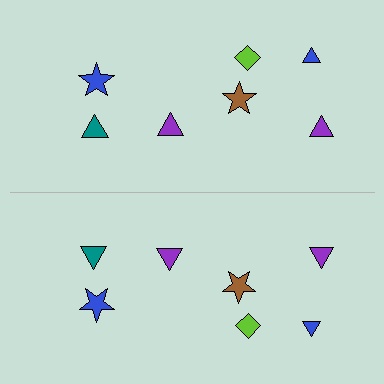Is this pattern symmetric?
Yes, this pattern has bilateral (reflection) symmetry.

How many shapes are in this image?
There are 14 shapes in this image.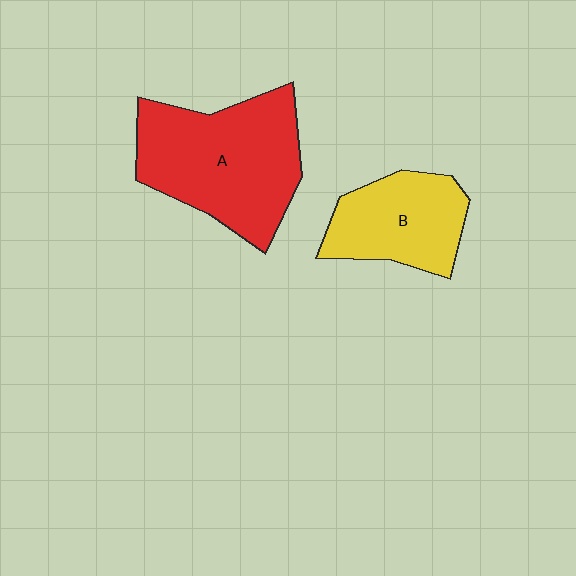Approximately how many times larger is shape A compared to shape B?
Approximately 1.6 times.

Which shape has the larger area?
Shape A (red).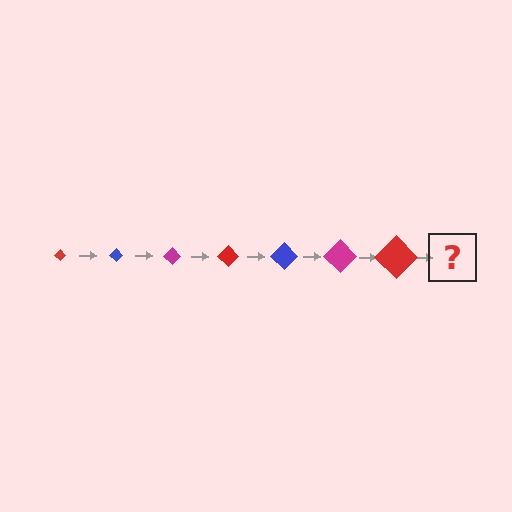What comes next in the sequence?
The next element should be a blue diamond, larger than the previous one.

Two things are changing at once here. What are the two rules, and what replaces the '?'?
The two rules are that the diamond grows larger each step and the color cycles through red, blue, and magenta. The '?' should be a blue diamond, larger than the previous one.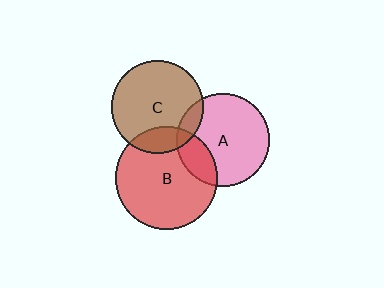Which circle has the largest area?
Circle B (red).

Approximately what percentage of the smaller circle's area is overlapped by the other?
Approximately 20%.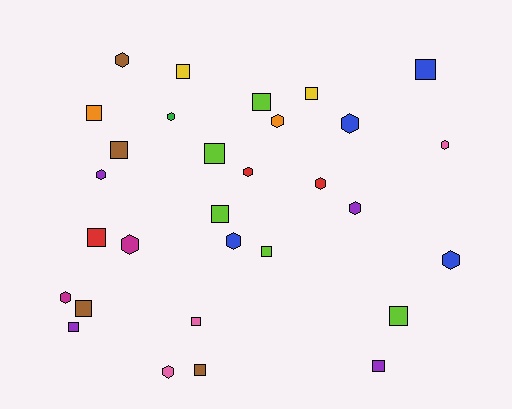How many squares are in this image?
There are 16 squares.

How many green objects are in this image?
There is 1 green object.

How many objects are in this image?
There are 30 objects.